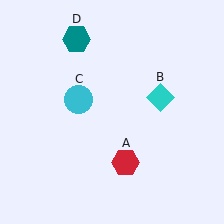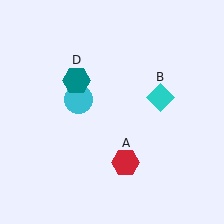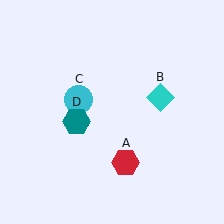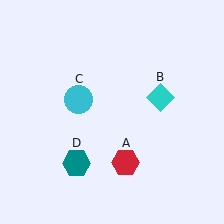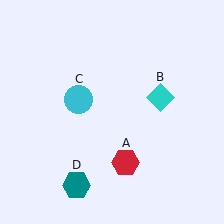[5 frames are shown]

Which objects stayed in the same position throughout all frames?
Red hexagon (object A) and cyan diamond (object B) and cyan circle (object C) remained stationary.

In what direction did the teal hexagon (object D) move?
The teal hexagon (object D) moved down.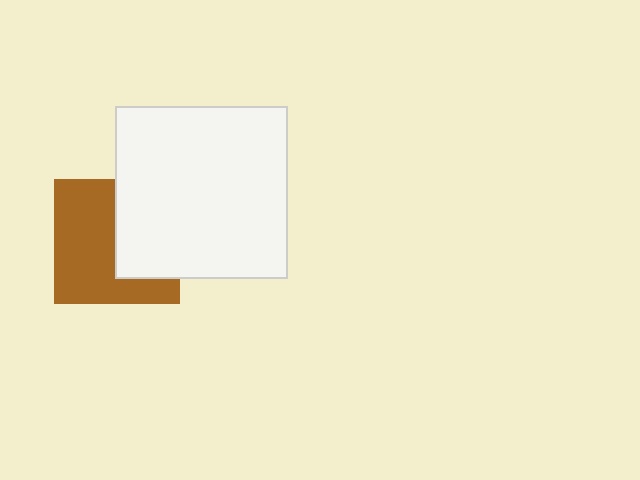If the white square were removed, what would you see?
You would see the complete brown square.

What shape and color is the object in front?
The object in front is a white square.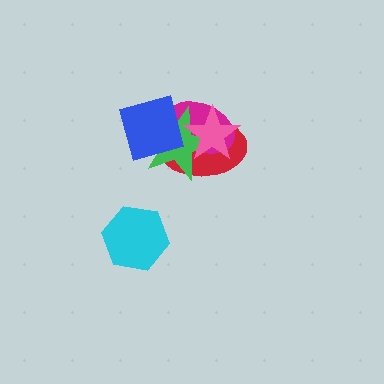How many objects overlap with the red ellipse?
4 objects overlap with the red ellipse.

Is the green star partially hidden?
Yes, it is partially covered by another shape.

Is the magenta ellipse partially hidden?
Yes, it is partially covered by another shape.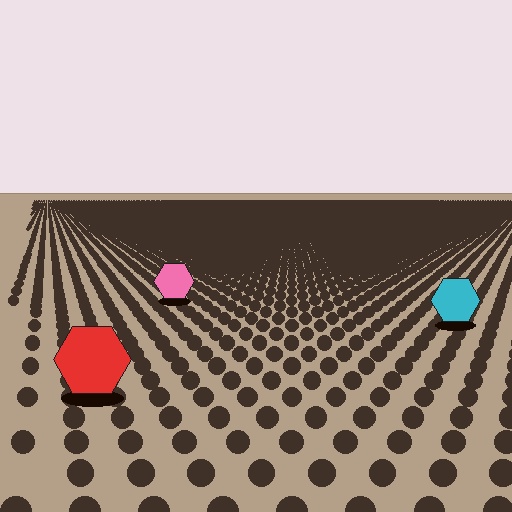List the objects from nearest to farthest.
From nearest to farthest: the red hexagon, the cyan hexagon, the pink hexagon.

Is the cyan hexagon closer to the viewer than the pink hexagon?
Yes. The cyan hexagon is closer — you can tell from the texture gradient: the ground texture is coarser near it.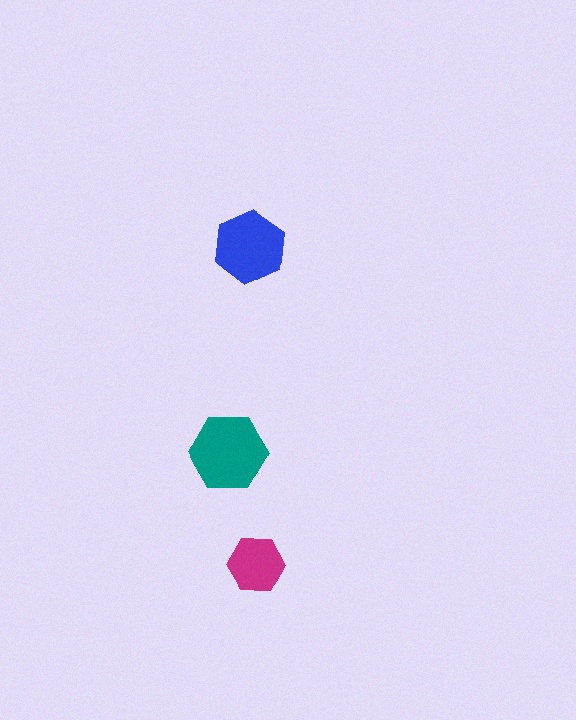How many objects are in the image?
There are 3 objects in the image.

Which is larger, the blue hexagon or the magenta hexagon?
The blue one.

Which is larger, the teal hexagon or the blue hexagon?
The teal one.